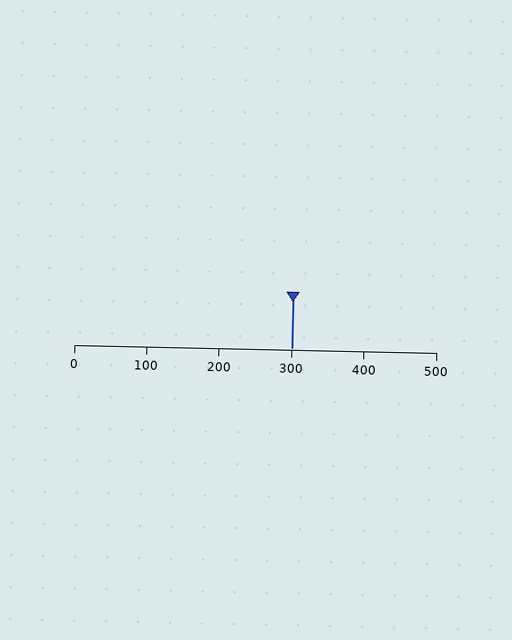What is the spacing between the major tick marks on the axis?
The major ticks are spaced 100 apart.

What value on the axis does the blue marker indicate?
The marker indicates approximately 300.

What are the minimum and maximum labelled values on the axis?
The axis runs from 0 to 500.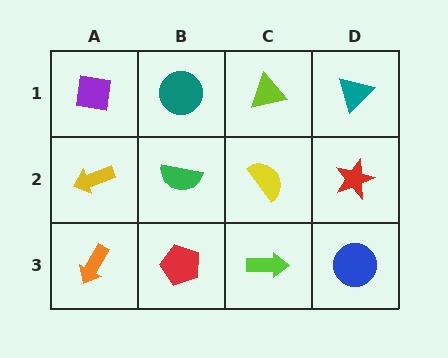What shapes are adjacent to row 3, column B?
A green semicircle (row 2, column B), an orange arrow (row 3, column A), a lime arrow (row 3, column C).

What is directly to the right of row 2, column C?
A red star.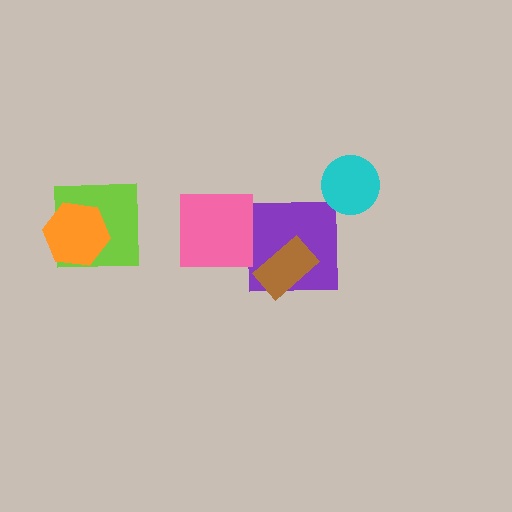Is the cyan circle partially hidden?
No, no other shape covers it.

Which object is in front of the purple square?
The brown rectangle is in front of the purple square.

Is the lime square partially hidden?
Yes, it is partially covered by another shape.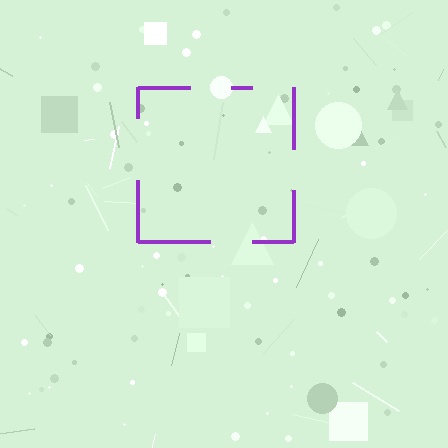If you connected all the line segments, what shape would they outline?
They would outline a square.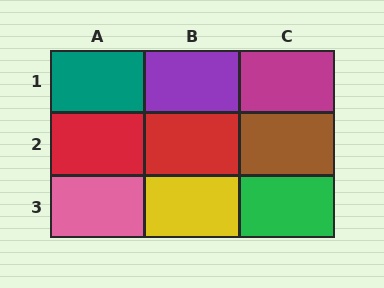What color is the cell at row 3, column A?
Pink.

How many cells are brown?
1 cell is brown.